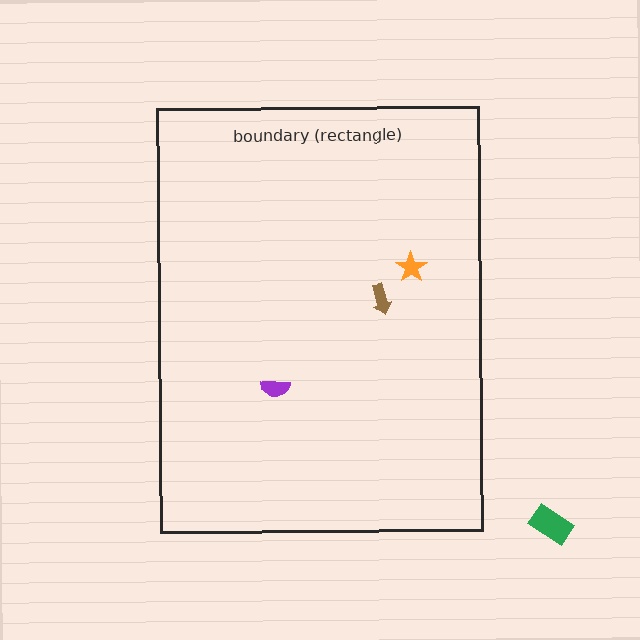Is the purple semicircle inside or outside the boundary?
Inside.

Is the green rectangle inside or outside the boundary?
Outside.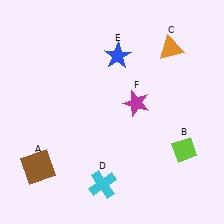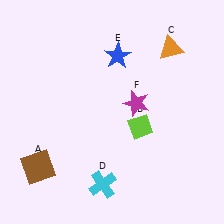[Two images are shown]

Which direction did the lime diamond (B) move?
The lime diamond (B) moved left.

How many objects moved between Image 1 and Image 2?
1 object moved between the two images.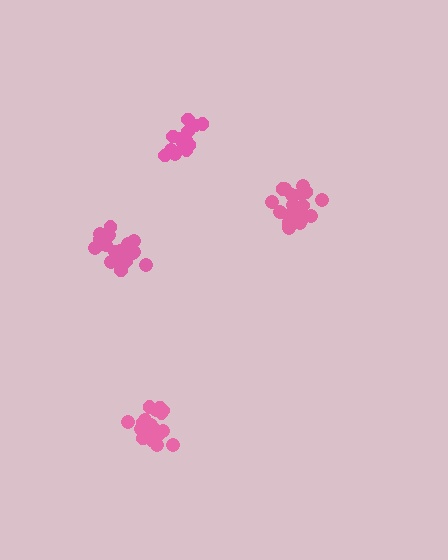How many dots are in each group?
Group 1: 19 dots, Group 2: 20 dots, Group 3: 14 dots, Group 4: 20 dots (73 total).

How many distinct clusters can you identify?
There are 4 distinct clusters.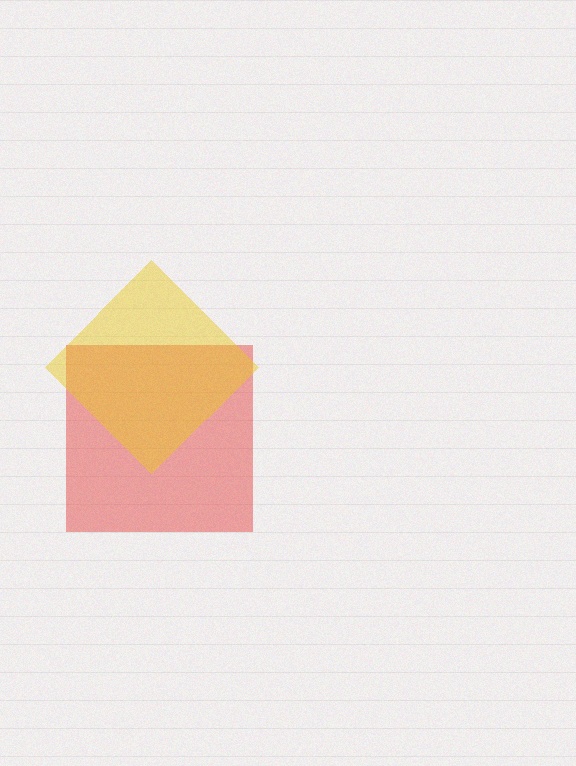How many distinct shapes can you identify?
There are 2 distinct shapes: a red square, a yellow diamond.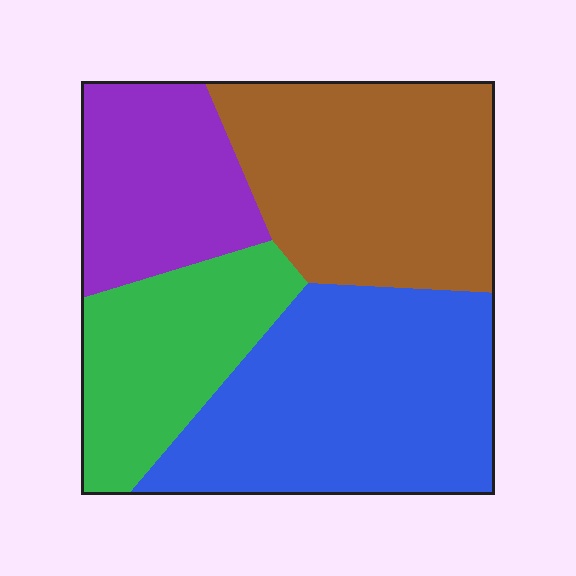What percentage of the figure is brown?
Brown takes up about one third (1/3) of the figure.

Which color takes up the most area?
Blue, at roughly 35%.